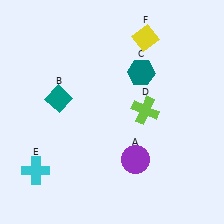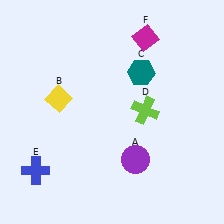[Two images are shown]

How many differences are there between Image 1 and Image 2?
There are 3 differences between the two images.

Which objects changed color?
B changed from teal to yellow. E changed from cyan to blue. F changed from yellow to magenta.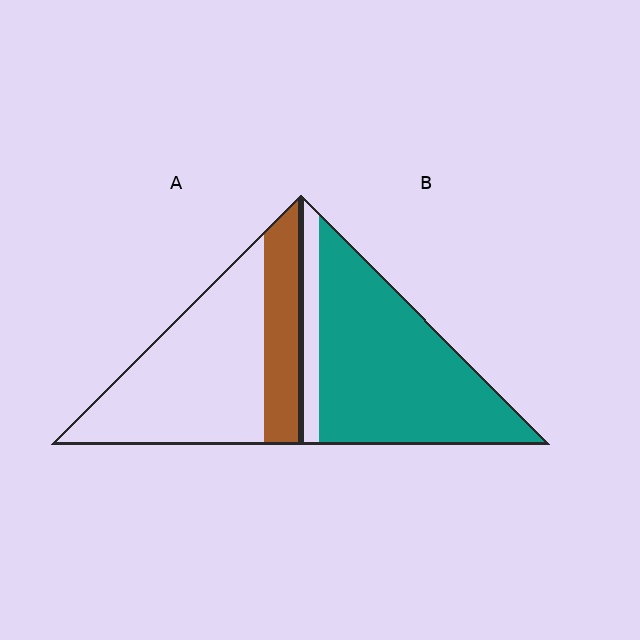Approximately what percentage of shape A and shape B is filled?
A is approximately 25% and B is approximately 85%.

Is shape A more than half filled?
No.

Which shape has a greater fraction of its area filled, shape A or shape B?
Shape B.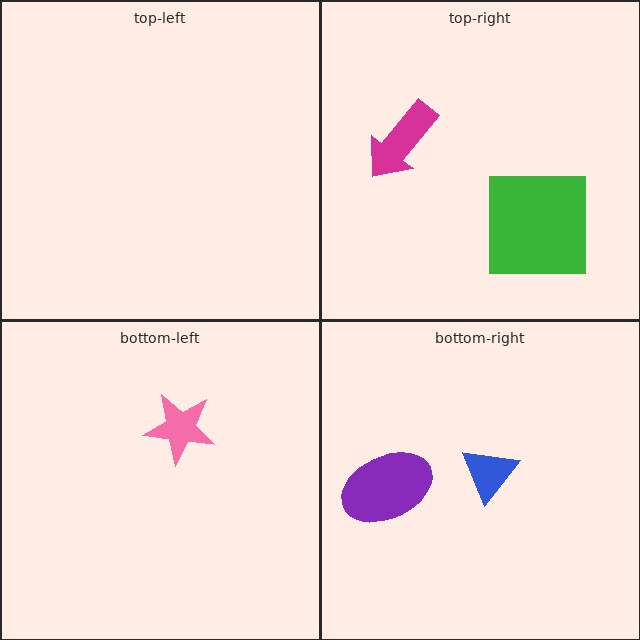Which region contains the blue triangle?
The bottom-right region.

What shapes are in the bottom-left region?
The pink star.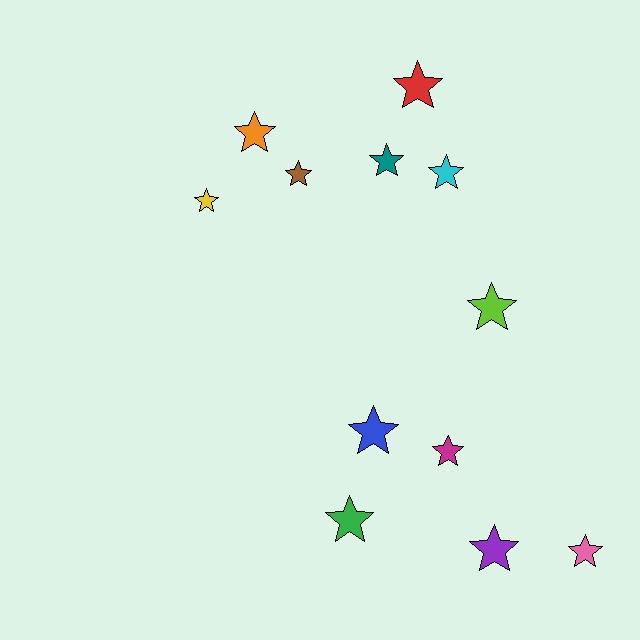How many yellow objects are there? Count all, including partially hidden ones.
There is 1 yellow object.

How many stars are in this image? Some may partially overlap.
There are 12 stars.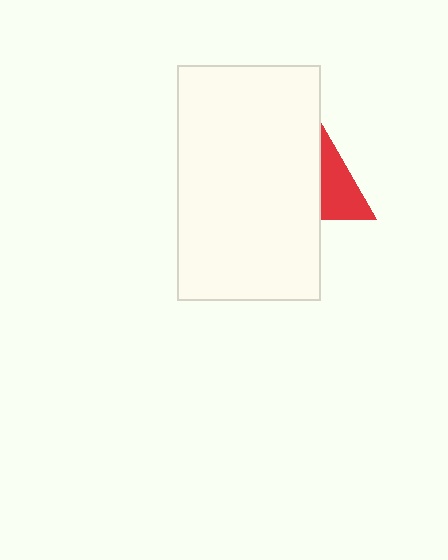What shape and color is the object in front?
The object in front is a white rectangle.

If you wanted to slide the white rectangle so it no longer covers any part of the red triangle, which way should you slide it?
Slide it left — that is the most direct way to separate the two shapes.